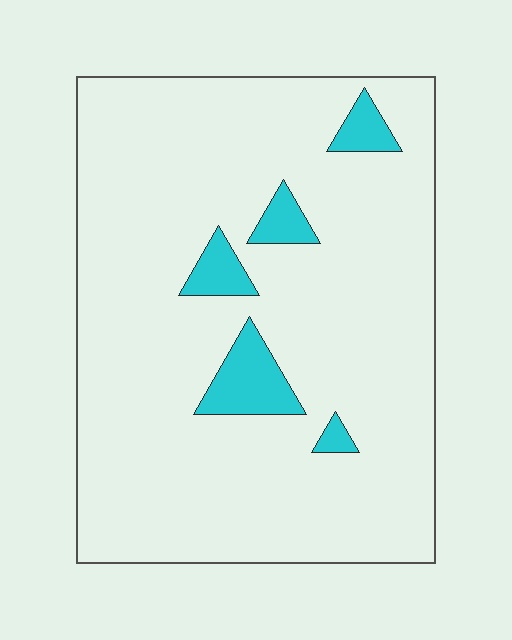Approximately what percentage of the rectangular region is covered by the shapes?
Approximately 10%.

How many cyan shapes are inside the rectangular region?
5.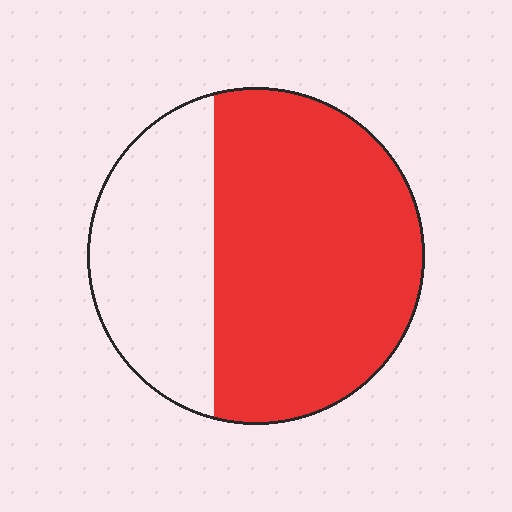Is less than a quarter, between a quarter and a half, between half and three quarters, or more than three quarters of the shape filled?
Between half and three quarters.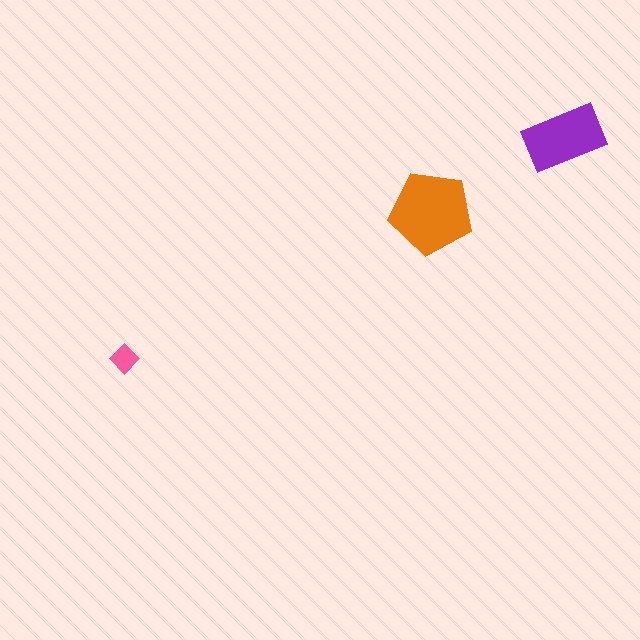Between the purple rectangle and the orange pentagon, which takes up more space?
The orange pentagon.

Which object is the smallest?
The pink diamond.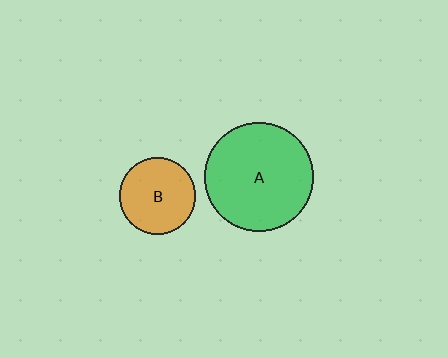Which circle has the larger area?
Circle A (green).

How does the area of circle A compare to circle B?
Approximately 2.1 times.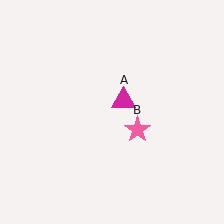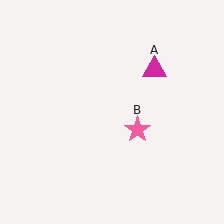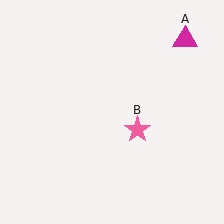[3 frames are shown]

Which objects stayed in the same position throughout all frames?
Pink star (object B) remained stationary.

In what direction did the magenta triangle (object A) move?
The magenta triangle (object A) moved up and to the right.